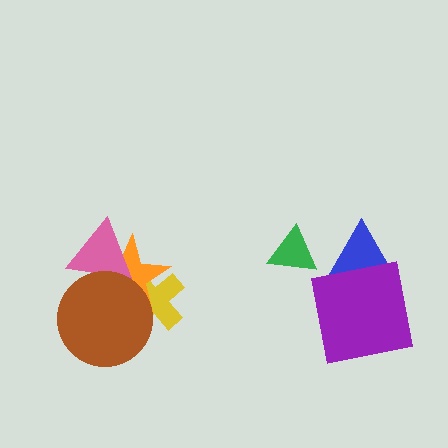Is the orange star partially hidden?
Yes, it is partially covered by another shape.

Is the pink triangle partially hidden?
Yes, it is partially covered by another shape.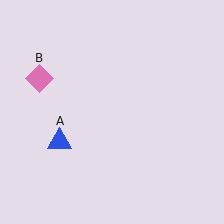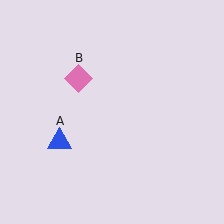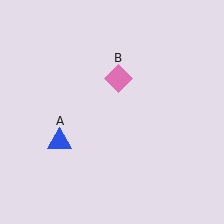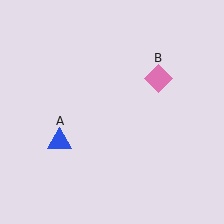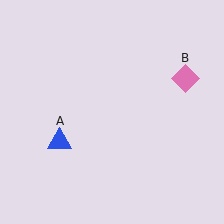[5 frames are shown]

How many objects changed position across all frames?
1 object changed position: pink diamond (object B).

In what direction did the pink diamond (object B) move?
The pink diamond (object B) moved right.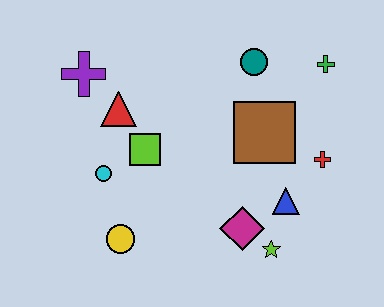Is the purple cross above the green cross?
No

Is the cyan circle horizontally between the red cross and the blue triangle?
No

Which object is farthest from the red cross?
The purple cross is farthest from the red cross.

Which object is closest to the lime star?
The magenta diamond is closest to the lime star.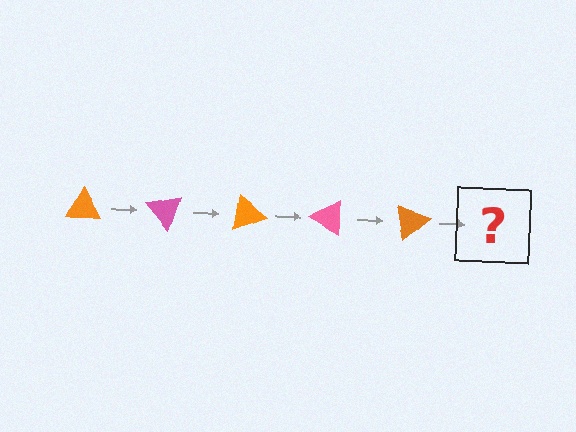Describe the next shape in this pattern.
It should be a pink triangle, rotated 250 degrees from the start.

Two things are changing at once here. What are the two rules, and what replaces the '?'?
The two rules are that it rotates 50 degrees each step and the color cycles through orange and pink. The '?' should be a pink triangle, rotated 250 degrees from the start.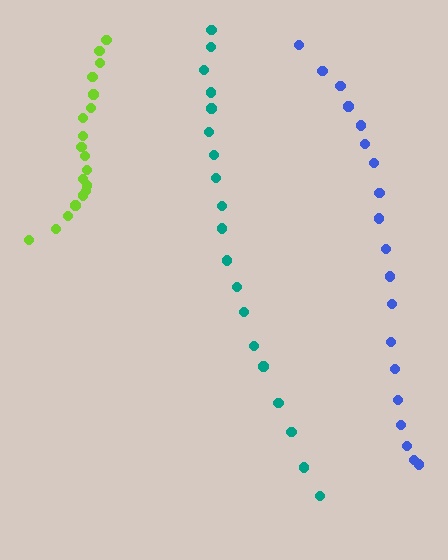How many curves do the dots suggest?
There are 3 distinct paths.